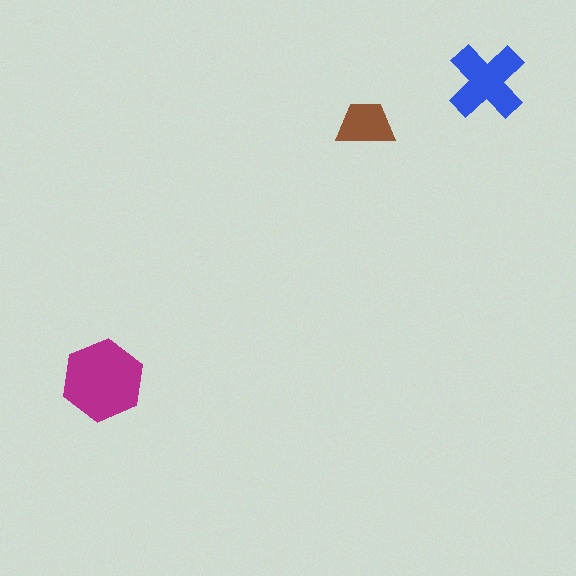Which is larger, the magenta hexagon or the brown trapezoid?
The magenta hexagon.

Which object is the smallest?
The brown trapezoid.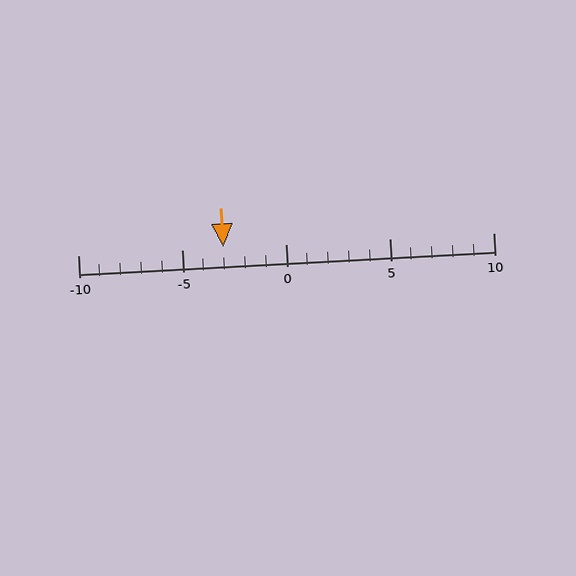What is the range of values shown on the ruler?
The ruler shows values from -10 to 10.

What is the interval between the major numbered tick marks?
The major tick marks are spaced 5 units apart.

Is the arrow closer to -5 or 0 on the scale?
The arrow is closer to -5.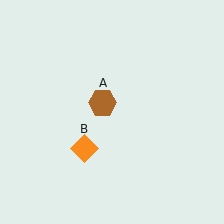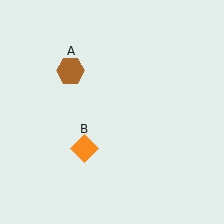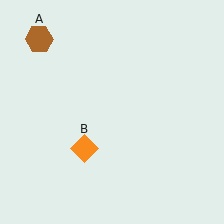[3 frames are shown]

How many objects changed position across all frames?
1 object changed position: brown hexagon (object A).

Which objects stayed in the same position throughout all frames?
Orange diamond (object B) remained stationary.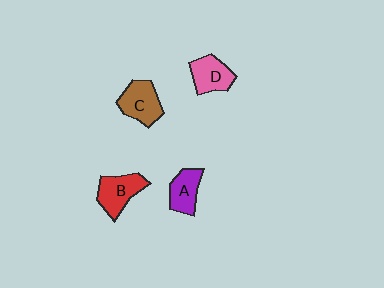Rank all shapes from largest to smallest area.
From largest to smallest: B (red), C (brown), D (pink), A (purple).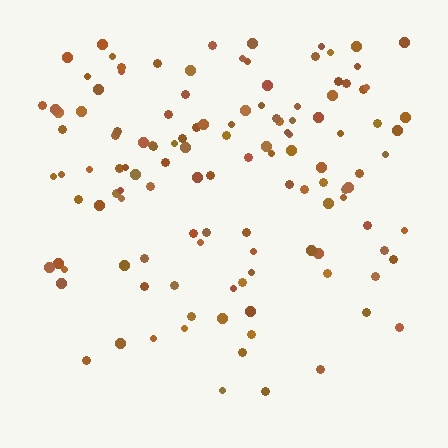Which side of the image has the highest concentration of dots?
The top.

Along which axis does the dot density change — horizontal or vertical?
Vertical.